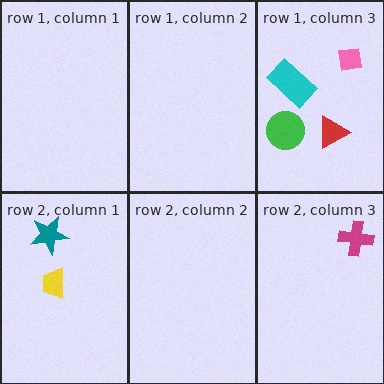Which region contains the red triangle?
The row 1, column 3 region.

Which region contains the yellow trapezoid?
The row 2, column 1 region.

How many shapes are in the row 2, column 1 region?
2.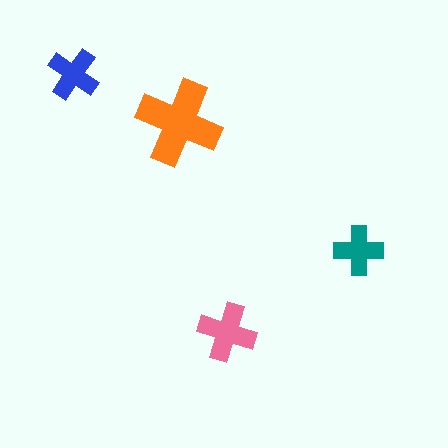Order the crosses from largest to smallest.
the orange one, the pink one, the blue one, the teal one.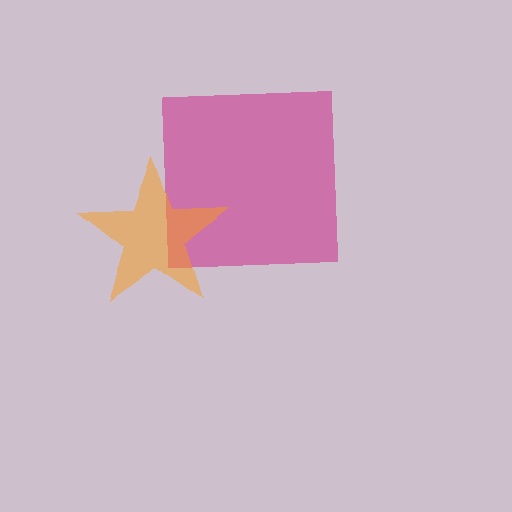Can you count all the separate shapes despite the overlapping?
Yes, there are 2 separate shapes.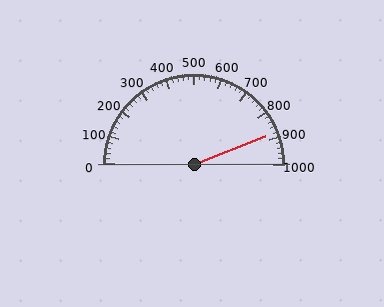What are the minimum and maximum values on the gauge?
The gauge ranges from 0 to 1000.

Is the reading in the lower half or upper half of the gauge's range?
The reading is in the upper half of the range (0 to 1000).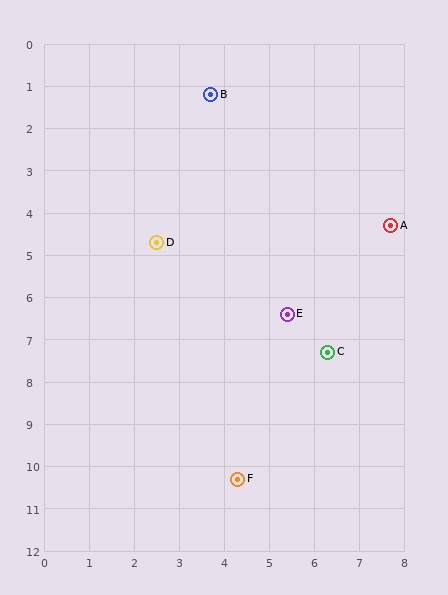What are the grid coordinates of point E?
Point E is at approximately (5.4, 6.4).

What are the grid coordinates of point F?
Point F is at approximately (4.3, 10.3).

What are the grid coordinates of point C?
Point C is at approximately (6.3, 7.3).